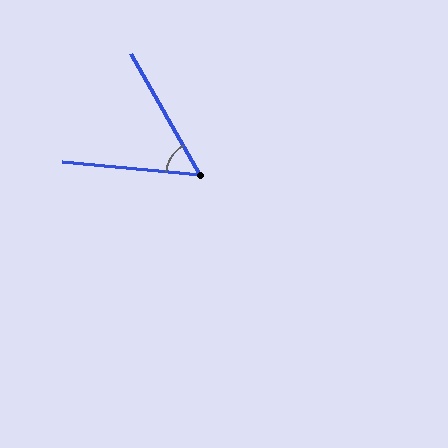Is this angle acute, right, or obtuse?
It is acute.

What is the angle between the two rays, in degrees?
Approximately 55 degrees.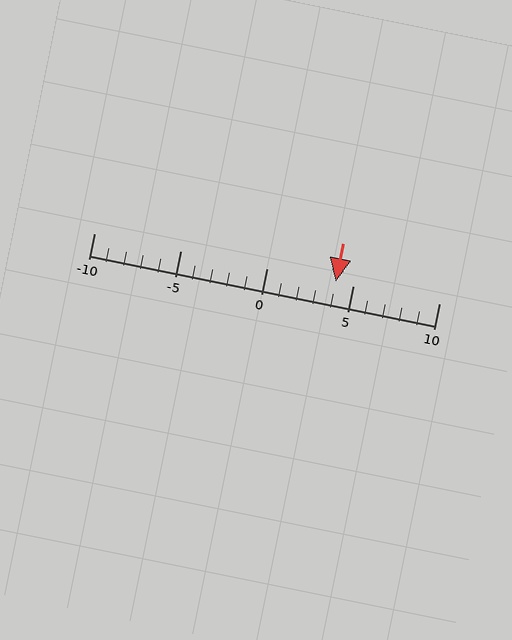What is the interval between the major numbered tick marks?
The major tick marks are spaced 5 units apart.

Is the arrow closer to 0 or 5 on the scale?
The arrow is closer to 5.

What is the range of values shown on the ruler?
The ruler shows values from -10 to 10.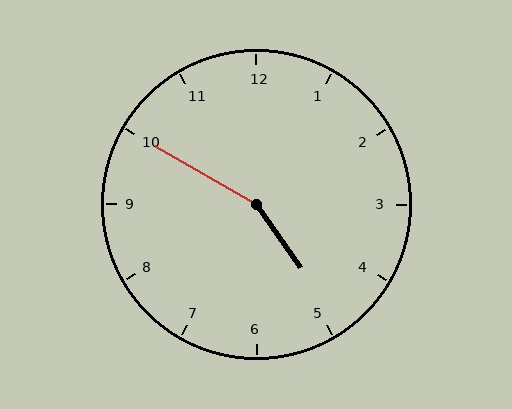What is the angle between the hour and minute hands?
Approximately 155 degrees.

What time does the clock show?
4:50.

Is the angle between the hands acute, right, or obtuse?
It is obtuse.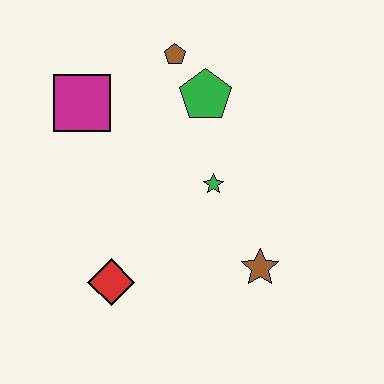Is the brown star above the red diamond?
Yes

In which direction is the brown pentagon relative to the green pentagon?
The brown pentagon is above the green pentagon.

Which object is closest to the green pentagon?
The brown pentagon is closest to the green pentagon.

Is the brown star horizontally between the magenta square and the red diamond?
No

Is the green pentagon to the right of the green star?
No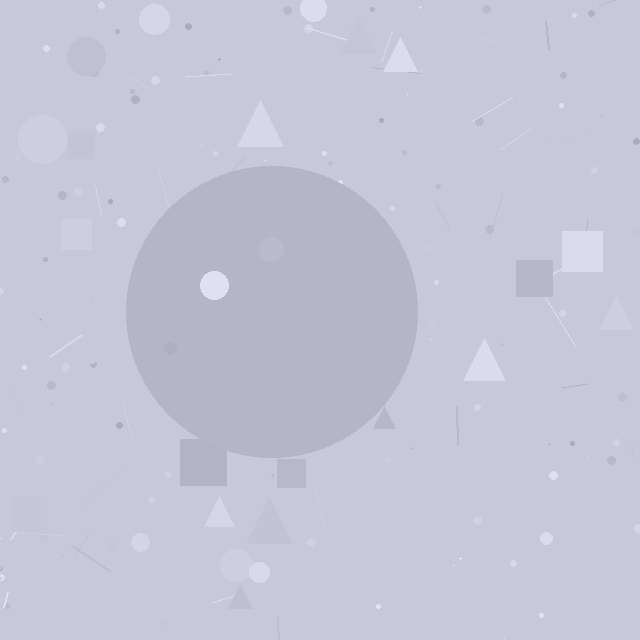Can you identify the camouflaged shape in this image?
The camouflaged shape is a circle.